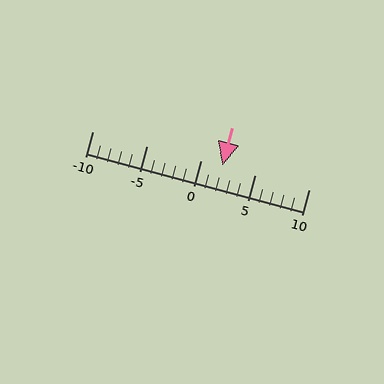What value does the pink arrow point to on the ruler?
The pink arrow points to approximately 2.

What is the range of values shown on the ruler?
The ruler shows values from -10 to 10.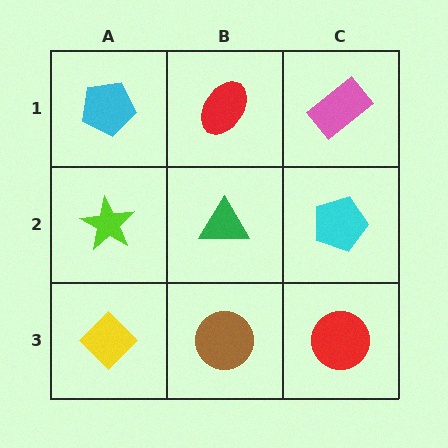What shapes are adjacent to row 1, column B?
A green triangle (row 2, column B), a cyan pentagon (row 1, column A), a pink rectangle (row 1, column C).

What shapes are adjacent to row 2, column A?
A cyan pentagon (row 1, column A), a yellow diamond (row 3, column A), a green triangle (row 2, column B).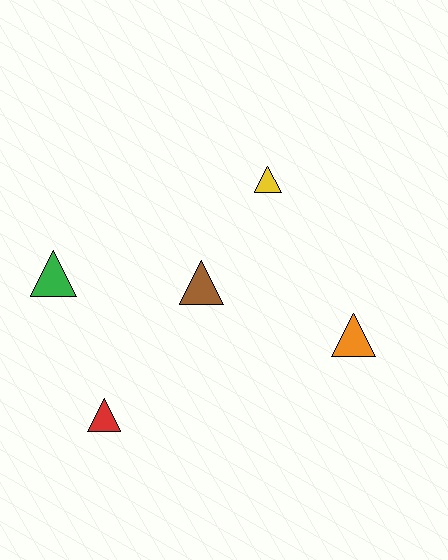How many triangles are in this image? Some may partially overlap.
There are 5 triangles.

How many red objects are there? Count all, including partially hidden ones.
There is 1 red object.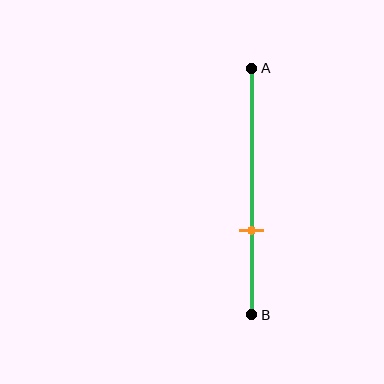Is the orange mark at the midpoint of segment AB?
No, the mark is at about 65% from A, not at the 50% midpoint.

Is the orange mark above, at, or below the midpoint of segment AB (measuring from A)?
The orange mark is below the midpoint of segment AB.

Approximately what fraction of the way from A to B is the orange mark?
The orange mark is approximately 65% of the way from A to B.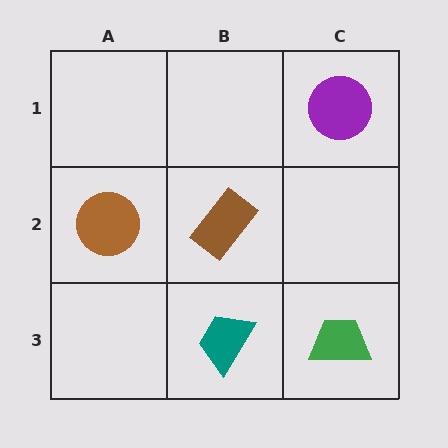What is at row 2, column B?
A brown rectangle.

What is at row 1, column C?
A purple circle.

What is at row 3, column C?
A green trapezoid.